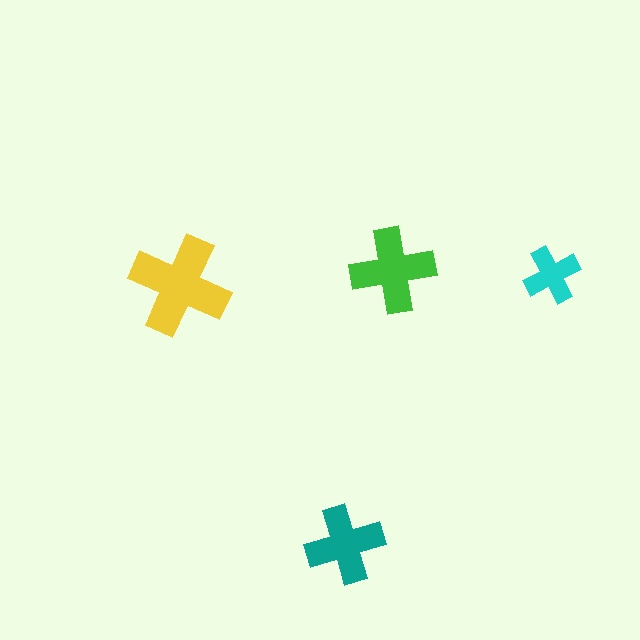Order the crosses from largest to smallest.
the yellow one, the green one, the teal one, the cyan one.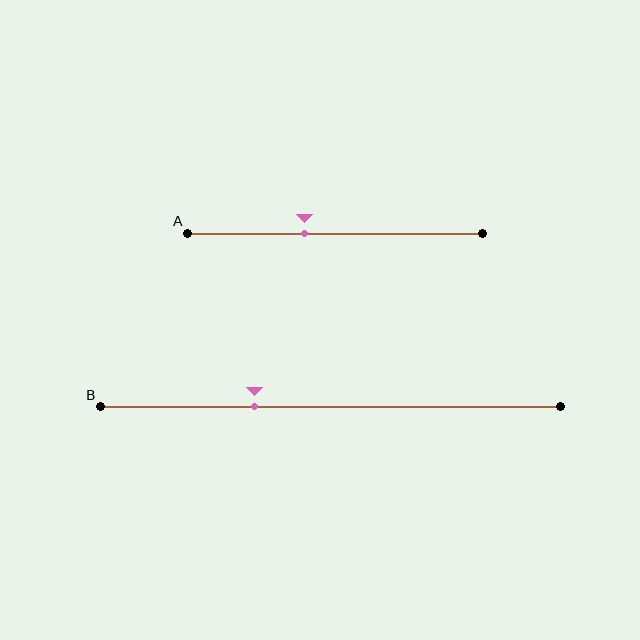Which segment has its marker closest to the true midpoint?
Segment A has its marker closest to the true midpoint.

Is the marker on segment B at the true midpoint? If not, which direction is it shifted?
No, the marker on segment B is shifted to the left by about 16% of the segment length.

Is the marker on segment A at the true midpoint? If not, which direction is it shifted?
No, the marker on segment A is shifted to the left by about 10% of the segment length.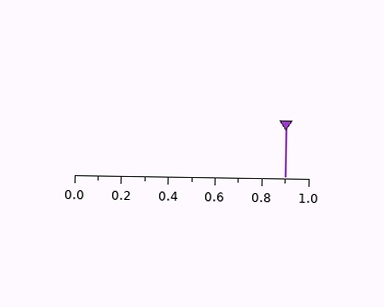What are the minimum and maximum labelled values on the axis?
The axis runs from 0.0 to 1.0.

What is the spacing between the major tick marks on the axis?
The major ticks are spaced 0.2 apart.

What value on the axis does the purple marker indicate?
The marker indicates approximately 0.9.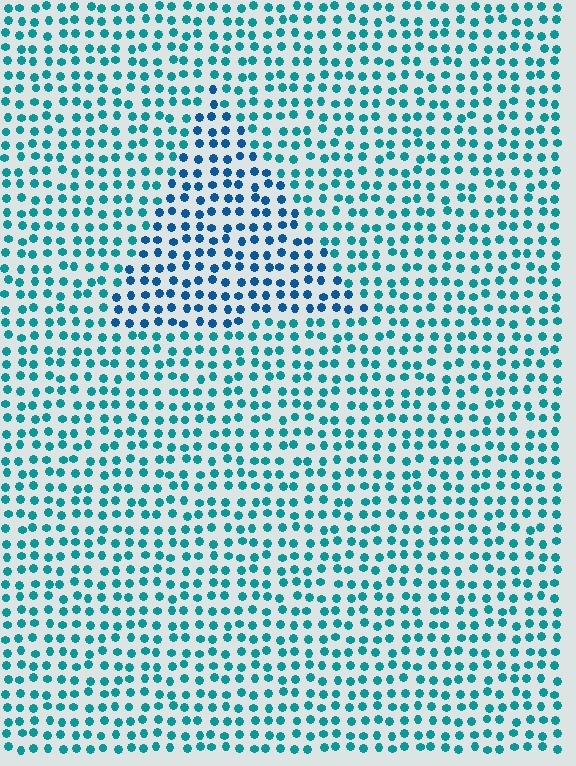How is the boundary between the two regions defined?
The boundary is defined purely by a slight shift in hue (about 28 degrees). Spacing, size, and orientation are identical on both sides.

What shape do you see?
I see a triangle.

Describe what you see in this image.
The image is filled with small teal elements in a uniform arrangement. A triangle-shaped region is visible where the elements are tinted to a slightly different hue, forming a subtle color boundary.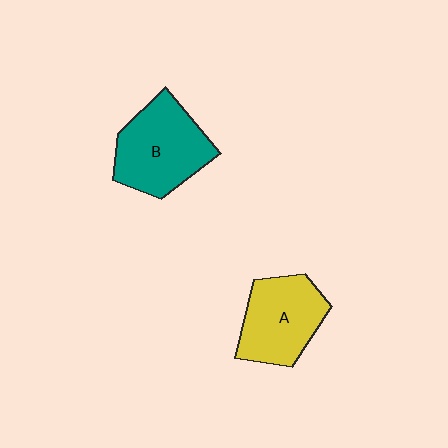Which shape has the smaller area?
Shape A (yellow).